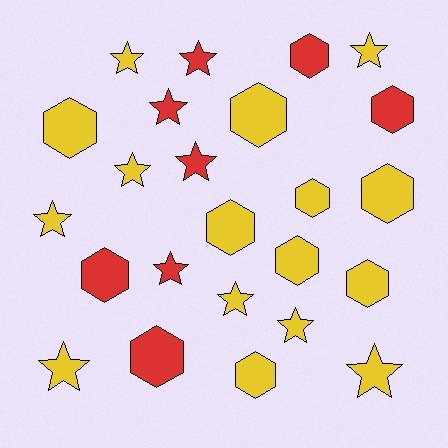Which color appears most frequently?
Yellow, with 16 objects.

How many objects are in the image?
There are 24 objects.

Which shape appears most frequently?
Hexagon, with 12 objects.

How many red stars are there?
There are 4 red stars.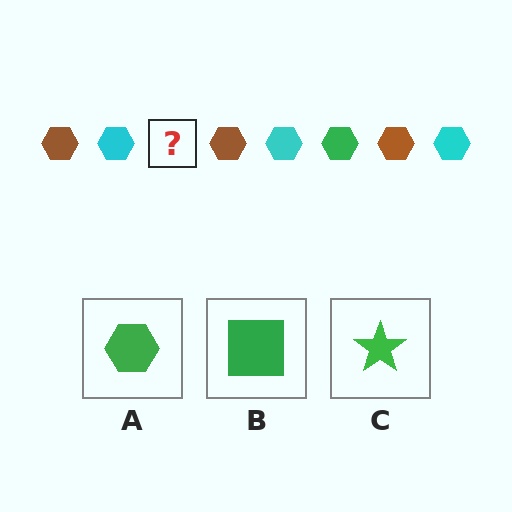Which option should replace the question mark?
Option A.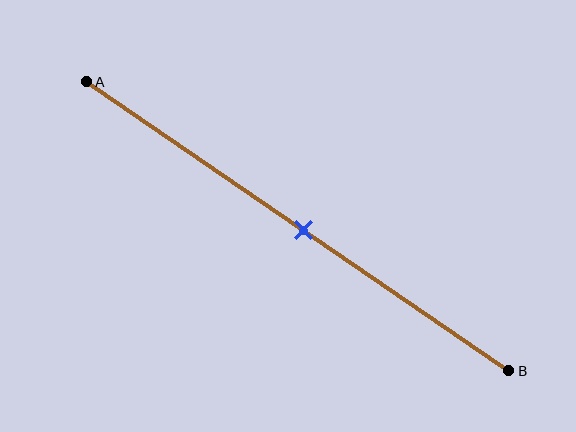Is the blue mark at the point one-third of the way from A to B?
No, the mark is at about 50% from A, not at the 33% one-third point.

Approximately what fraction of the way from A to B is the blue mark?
The blue mark is approximately 50% of the way from A to B.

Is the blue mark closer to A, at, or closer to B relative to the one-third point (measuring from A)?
The blue mark is closer to point B than the one-third point of segment AB.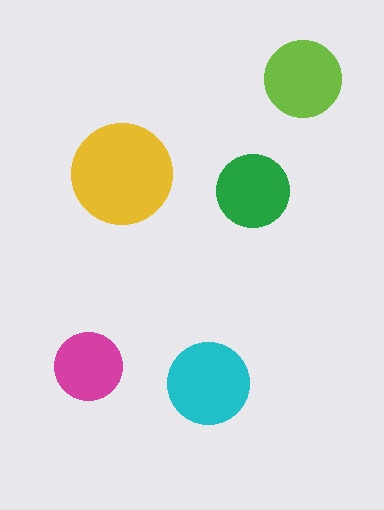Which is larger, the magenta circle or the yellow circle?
The yellow one.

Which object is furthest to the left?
The magenta circle is leftmost.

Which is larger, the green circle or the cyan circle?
The cyan one.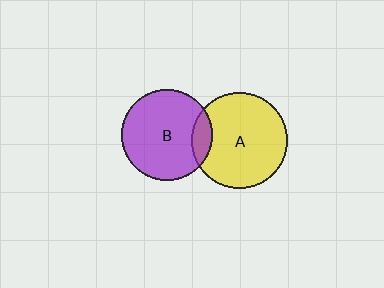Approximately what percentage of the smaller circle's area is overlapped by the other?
Approximately 15%.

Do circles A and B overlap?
Yes.